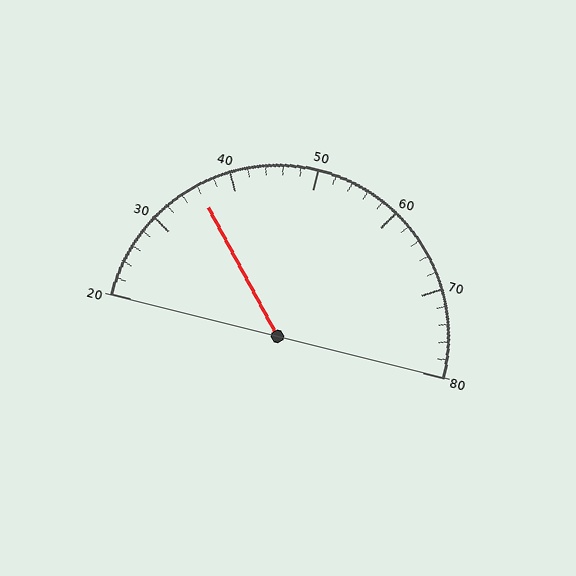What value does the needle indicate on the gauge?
The needle indicates approximately 36.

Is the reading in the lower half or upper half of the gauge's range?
The reading is in the lower half of the range (20 to 80).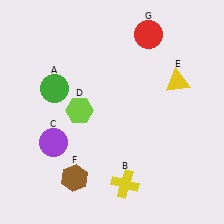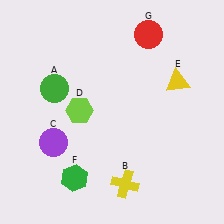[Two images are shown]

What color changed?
The hexagon (F) changed from brown in Image 1 to green in Image 2.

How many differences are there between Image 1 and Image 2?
There is 1 difference between the two images.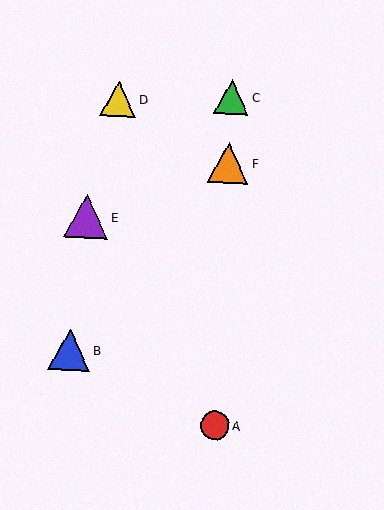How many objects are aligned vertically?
3 objects (A, C, F) are aligned vertically.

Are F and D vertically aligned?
No, F is at x≈228 and D is at x≈118.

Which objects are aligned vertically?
Objects A, C, F are aligned vertically.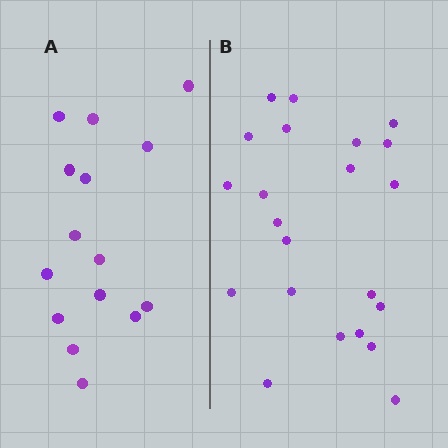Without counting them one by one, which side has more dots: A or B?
Region B (the right region) has more dots.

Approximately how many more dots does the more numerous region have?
Region B has roughly 8 or so more dots than region A.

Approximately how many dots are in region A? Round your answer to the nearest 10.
About 20 dots. (The exact count is 15, which rounds to 20.)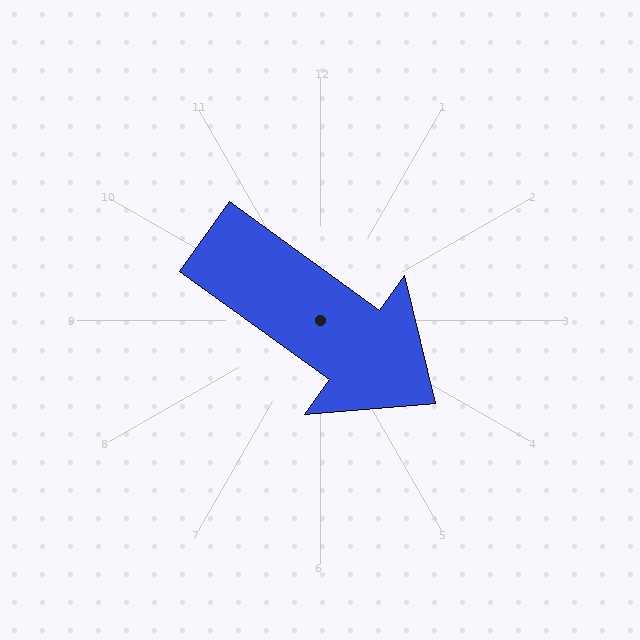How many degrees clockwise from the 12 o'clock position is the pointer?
Approximately 126 degrees.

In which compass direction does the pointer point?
Southeast.